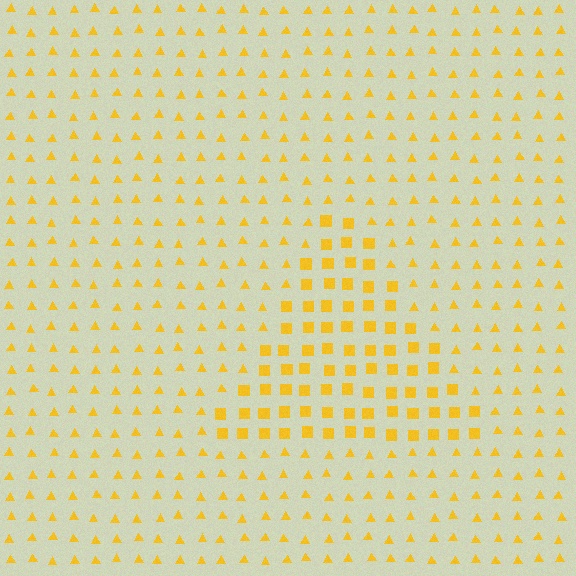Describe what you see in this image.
The image is filled with small yellow elements arranged in a uniform grid. A triangle-shaped region contains squares, while the surrounding area contains triangles. The boundary is defined purely by the change in element shape.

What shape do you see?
I see a triangle.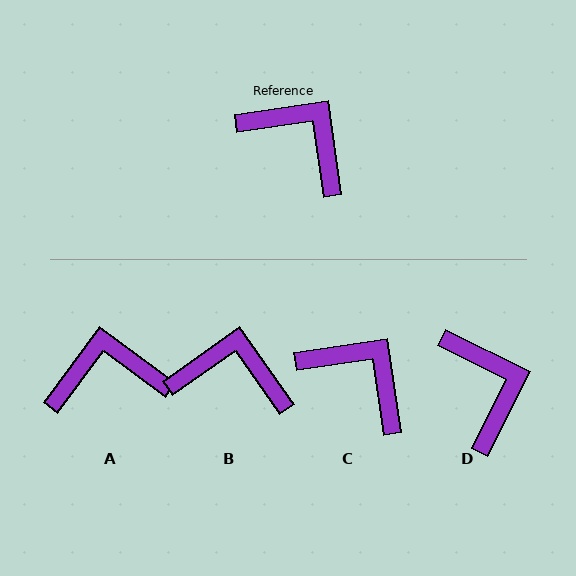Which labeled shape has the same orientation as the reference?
C.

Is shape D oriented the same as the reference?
No, it is off by about 35 degrees.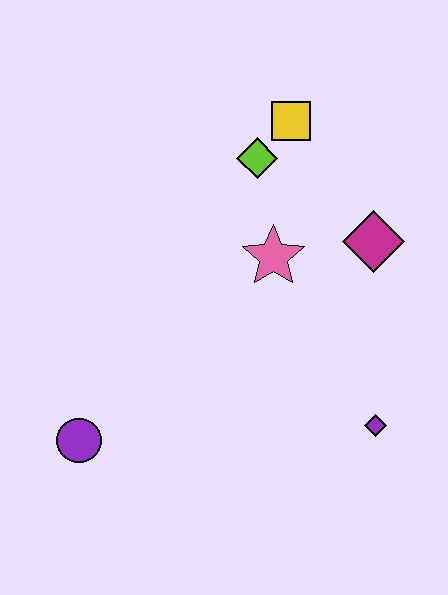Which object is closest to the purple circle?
The pink star is closest to the purple circle.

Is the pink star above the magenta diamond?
No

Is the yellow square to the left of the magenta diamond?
Yes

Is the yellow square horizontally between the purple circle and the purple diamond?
Yes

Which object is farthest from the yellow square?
The purple circle is farthest from the yellow square.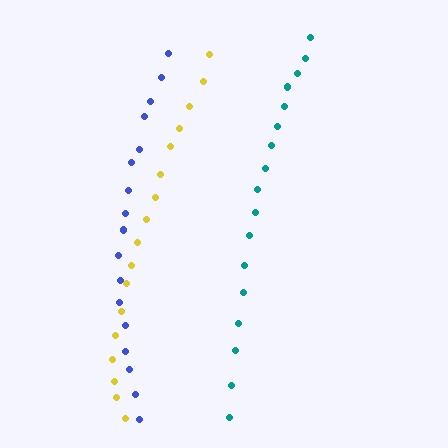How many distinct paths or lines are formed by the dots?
There are 3 distinct paths.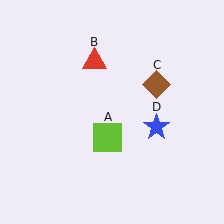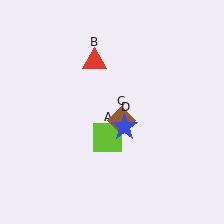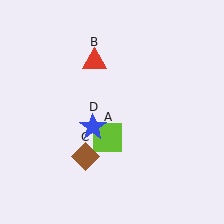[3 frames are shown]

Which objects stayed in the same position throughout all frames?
Lime square (object A) and red triangle (object B) remained stationary.